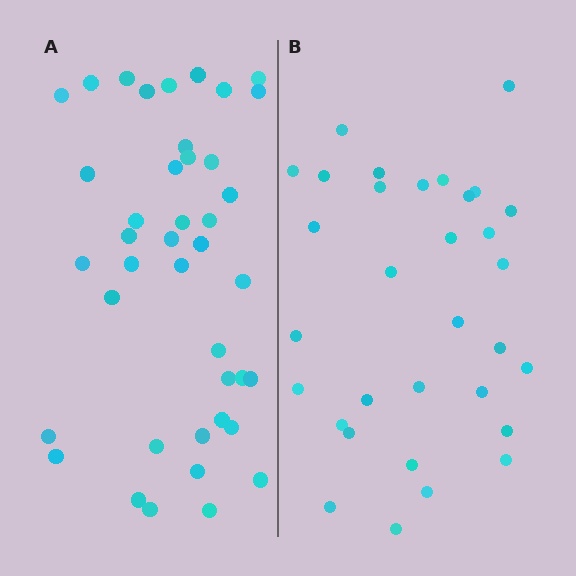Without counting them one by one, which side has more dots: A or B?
Region A (the left region) has more dots.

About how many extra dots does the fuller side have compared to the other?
Region A has roughly 8 or so more dots than region B.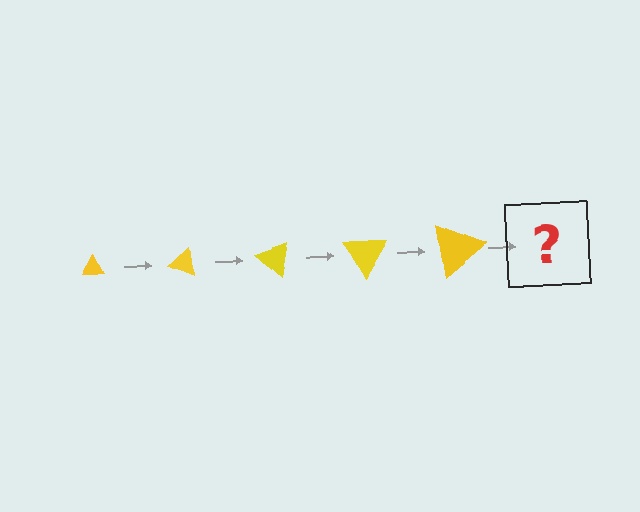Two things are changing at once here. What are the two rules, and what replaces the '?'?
The two rules are that the triangle grows larger each step and it rotates 20 degrees each step. The '?' should be a triangle, larger than the previous one and rotated 100 degrees from the start.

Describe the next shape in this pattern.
It should be a triangle, larger than the previous one and rotated 100 degrees from the start.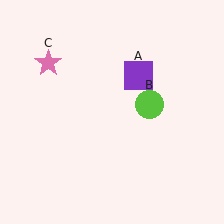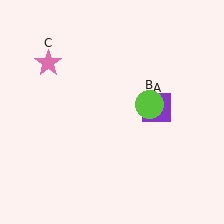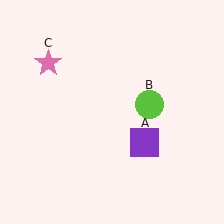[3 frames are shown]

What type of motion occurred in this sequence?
The purple square (object A) rotated clockwise around the center of the scene.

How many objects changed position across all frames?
1 object changed position: purple square (object A).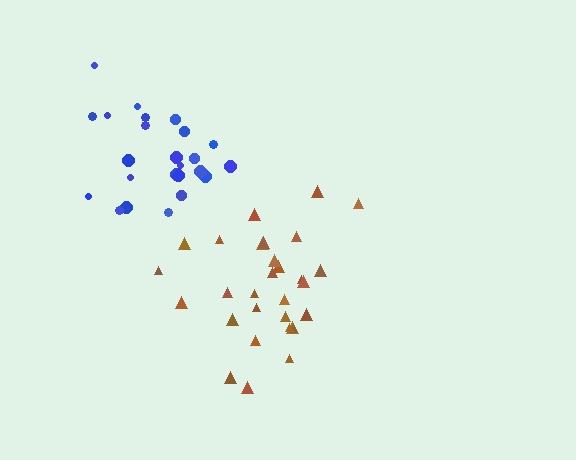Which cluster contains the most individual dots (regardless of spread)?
Brown (30).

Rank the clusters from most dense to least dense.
brown, blue.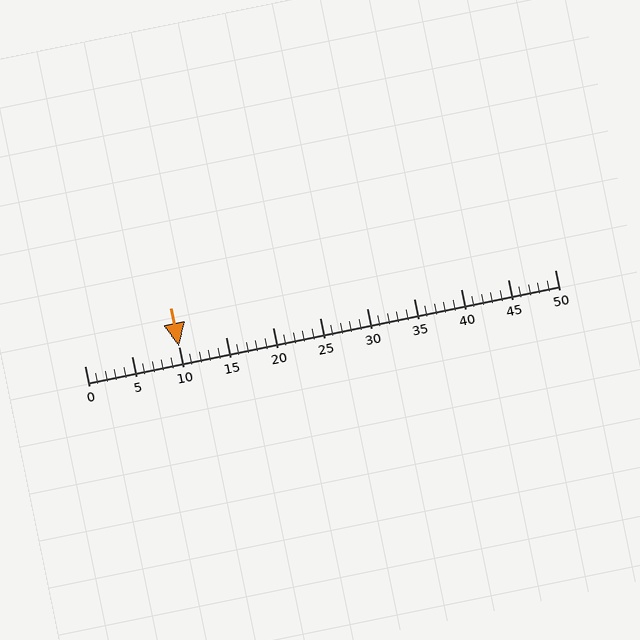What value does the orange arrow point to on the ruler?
The orange arrow points to approximately 10.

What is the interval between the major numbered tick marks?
The major tick marks are spaced 5 units apart.